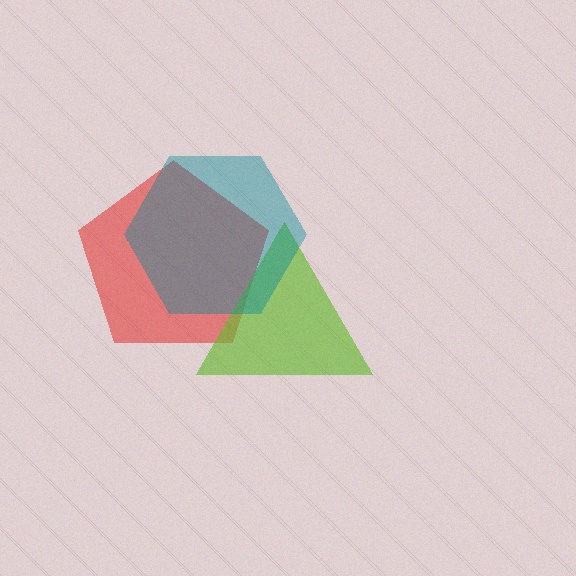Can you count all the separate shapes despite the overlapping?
Yes, there are 3 separate shapes.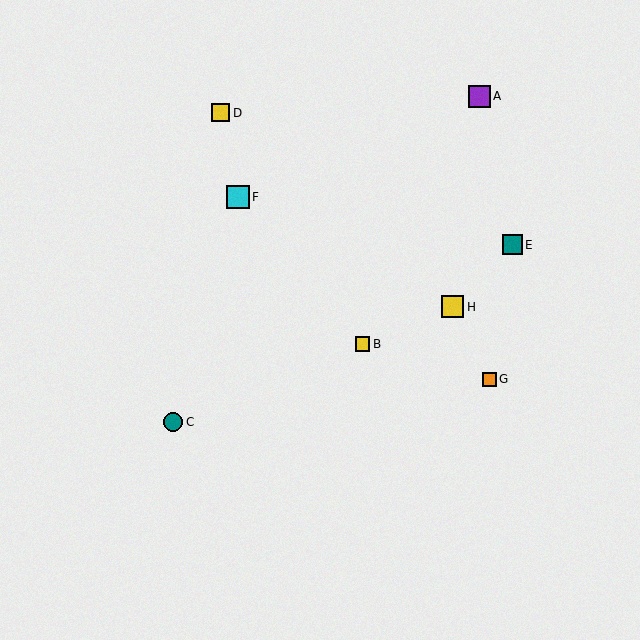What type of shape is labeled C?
Shape C is a teal circle.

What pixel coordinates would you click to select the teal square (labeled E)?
Click at (512, 245) to select the teal square E.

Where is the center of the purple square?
The center of the purple square is at (479, 96).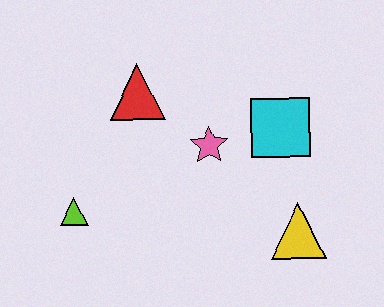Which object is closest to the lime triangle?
The red triangle is closest to the lime triangle.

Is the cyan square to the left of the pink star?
No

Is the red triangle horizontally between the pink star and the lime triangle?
Yes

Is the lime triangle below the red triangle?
Yes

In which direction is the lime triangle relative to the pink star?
The lime triangle is to the left of the pink star.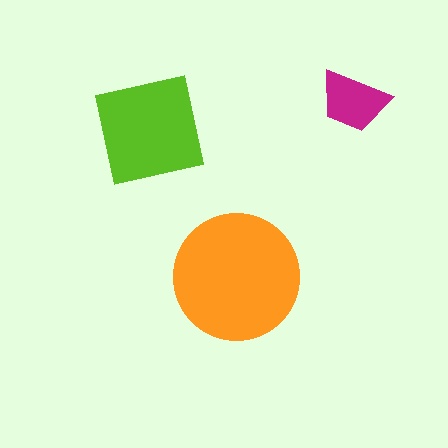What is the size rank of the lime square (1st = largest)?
2nd.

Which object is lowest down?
The orange circle is bottommost.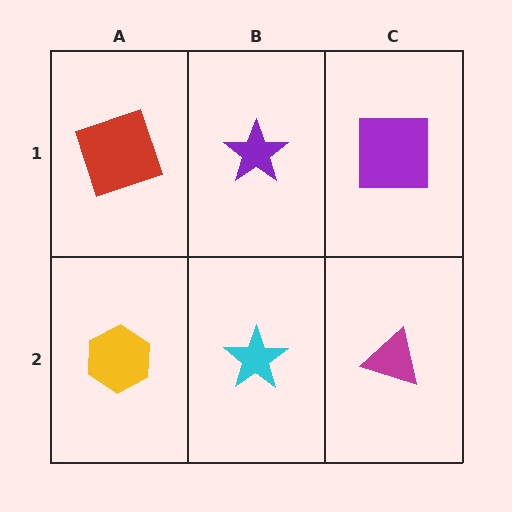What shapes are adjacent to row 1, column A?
A yellow hexagon (row 2, column A), a purple star (row 1, column B).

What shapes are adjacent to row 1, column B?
A cyan star (row 2, column B), a red square (row 1, column A), a purple square (row 1, column C).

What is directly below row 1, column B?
A cyan star.